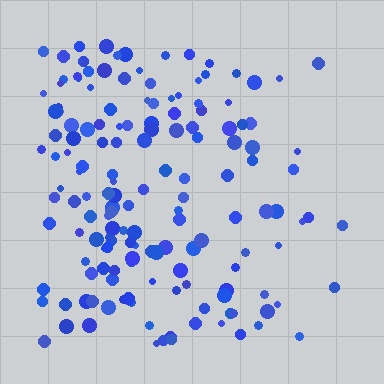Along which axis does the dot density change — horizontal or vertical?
Horizontal.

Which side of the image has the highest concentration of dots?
The left.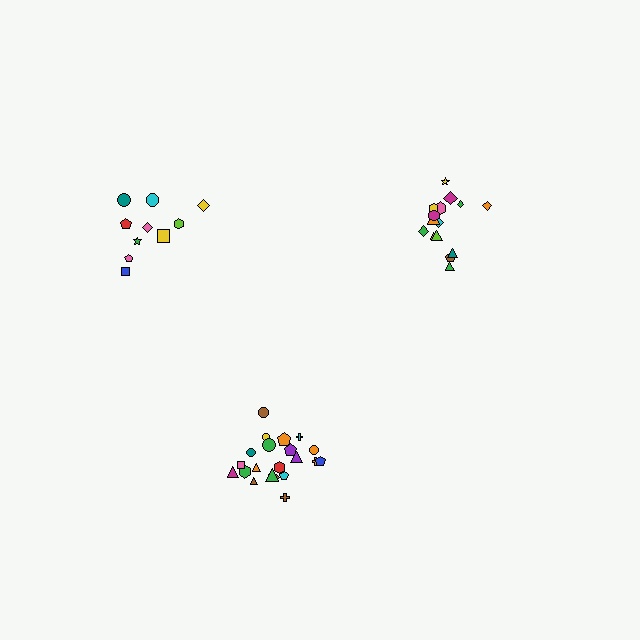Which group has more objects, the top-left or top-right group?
The top-right group.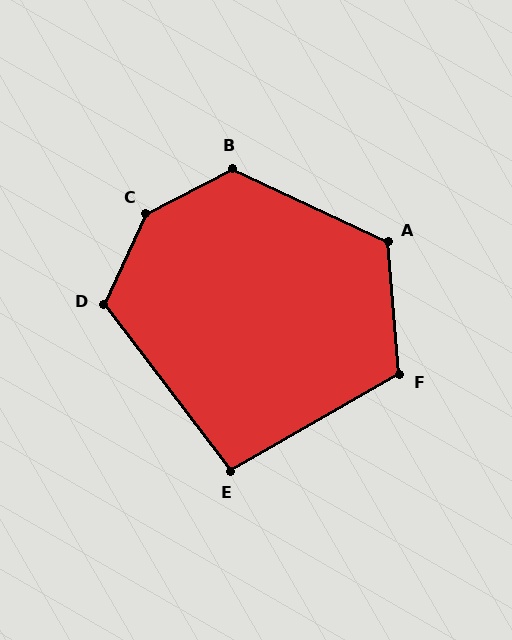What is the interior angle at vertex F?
Approximately 115 degrees (obtuse).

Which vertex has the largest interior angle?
C, at approximately 142 degrees.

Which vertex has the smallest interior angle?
E, at approximately 98 degrees.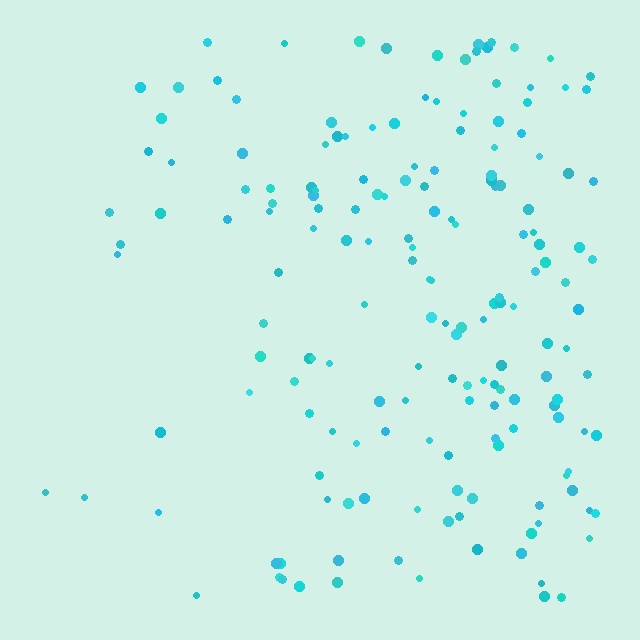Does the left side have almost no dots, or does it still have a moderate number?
Still a moderate number, just noticeably fewer than the right.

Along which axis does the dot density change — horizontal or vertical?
Horizontal.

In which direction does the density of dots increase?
From left to right, with the right side densest.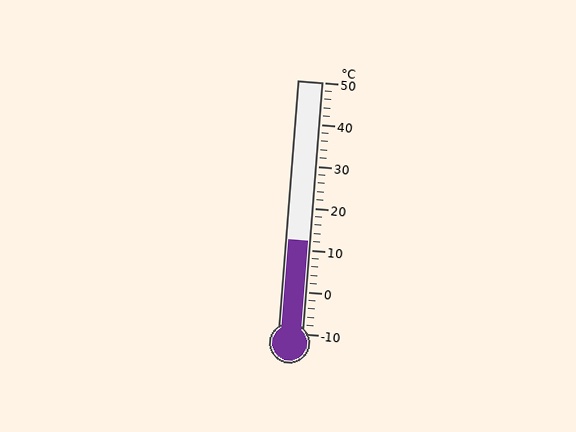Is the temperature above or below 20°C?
The temperature is below 20°C.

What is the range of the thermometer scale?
The thermometer scale ranges from -10°C to 50°C.